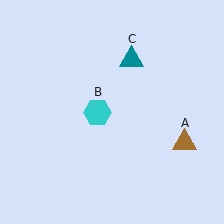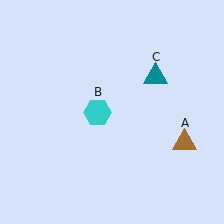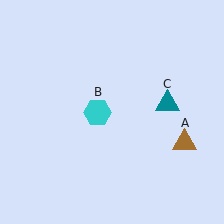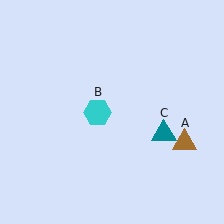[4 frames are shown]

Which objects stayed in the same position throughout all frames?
Brown triangle (object A) and cyan hexagon (object B) remained stationary.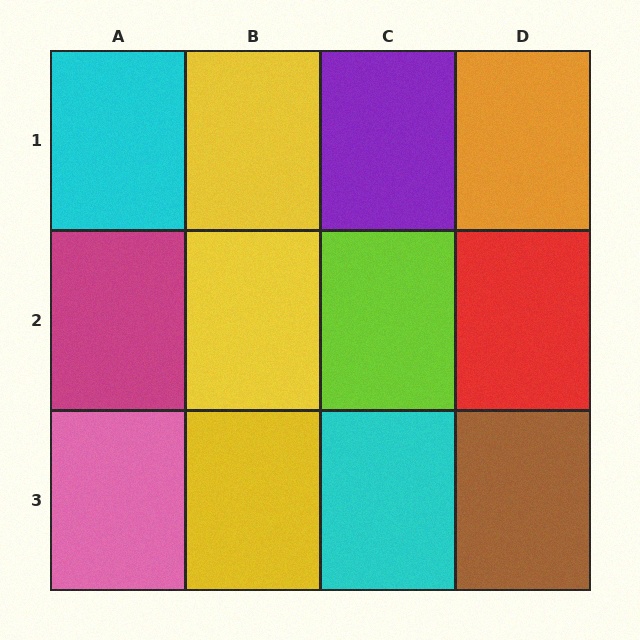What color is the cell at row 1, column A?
Cyan.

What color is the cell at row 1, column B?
Yellow.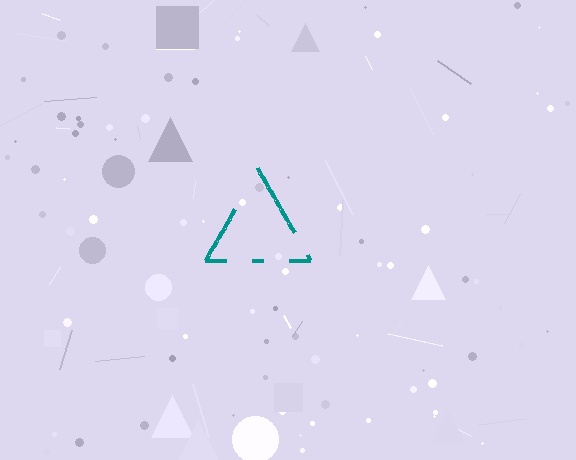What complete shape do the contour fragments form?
The contour fragments form a triangle.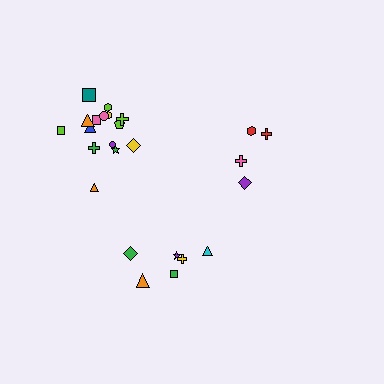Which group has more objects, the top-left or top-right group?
The top-left group.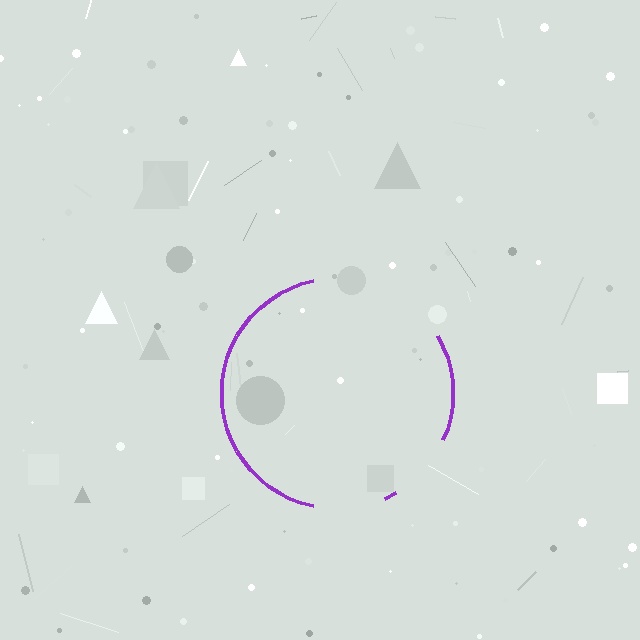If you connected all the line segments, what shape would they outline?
They would outline a circle.